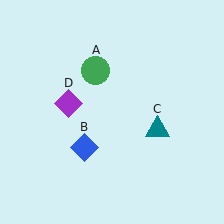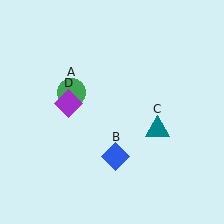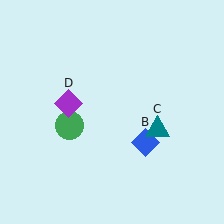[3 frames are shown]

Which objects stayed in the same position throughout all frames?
Teal triangle (object C) and purple diamond (object D) remained stationary.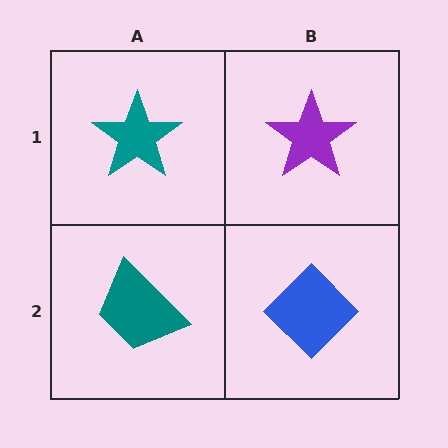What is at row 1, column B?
A purple star.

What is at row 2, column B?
A blue diamond.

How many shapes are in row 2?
2 shapes.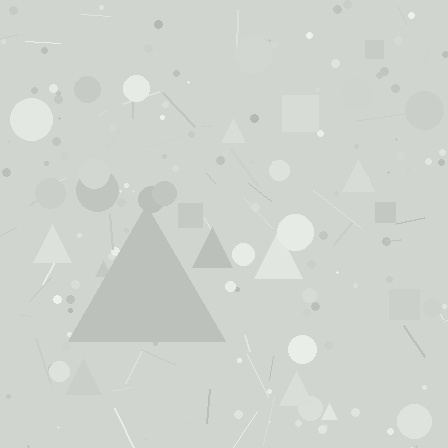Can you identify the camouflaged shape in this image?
The camouflaged shape is a triangle.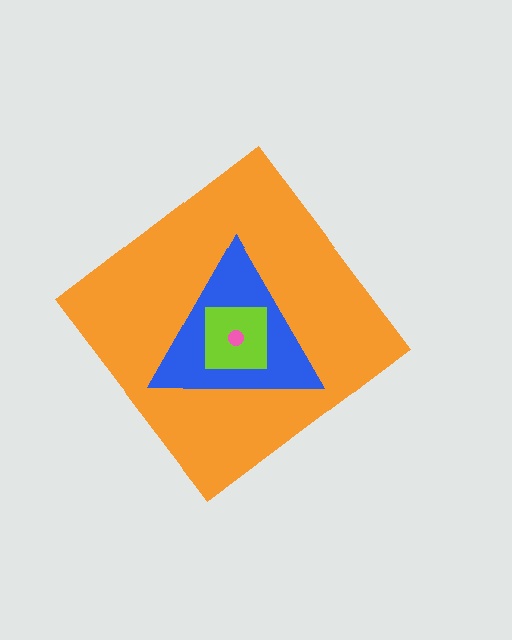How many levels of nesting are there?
4.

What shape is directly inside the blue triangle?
The lime square.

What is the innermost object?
The pink circle.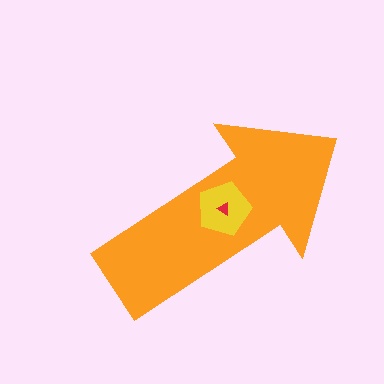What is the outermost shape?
The orange arrow.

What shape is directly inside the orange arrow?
The yellow pentagon.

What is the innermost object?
The red triangle.